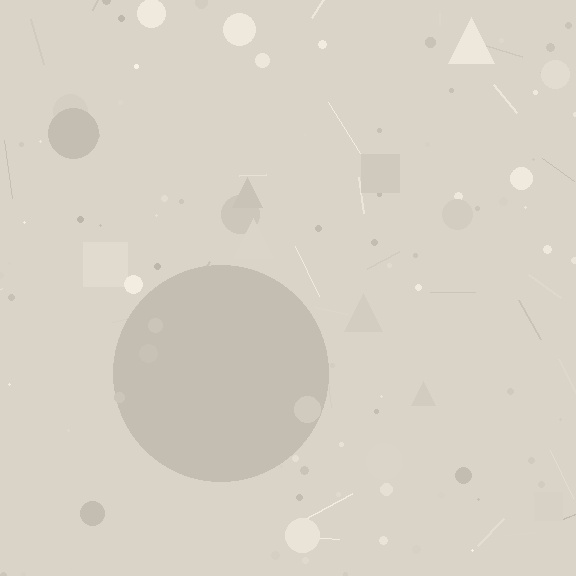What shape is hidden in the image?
A circle is hidden in the image.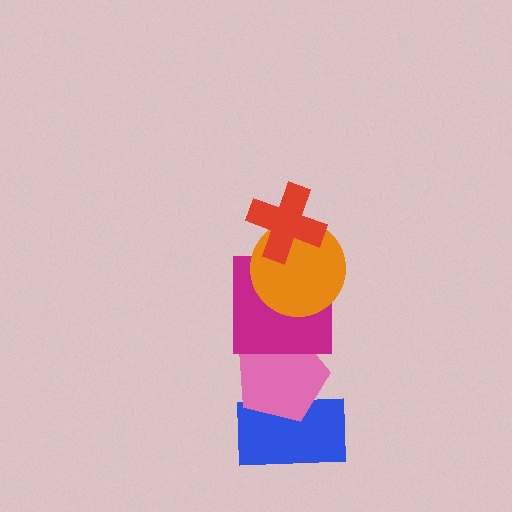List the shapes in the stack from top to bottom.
From top to bottom: the red cross, the orange circle, the magenta square, the pink pentagon, the blue rectangle.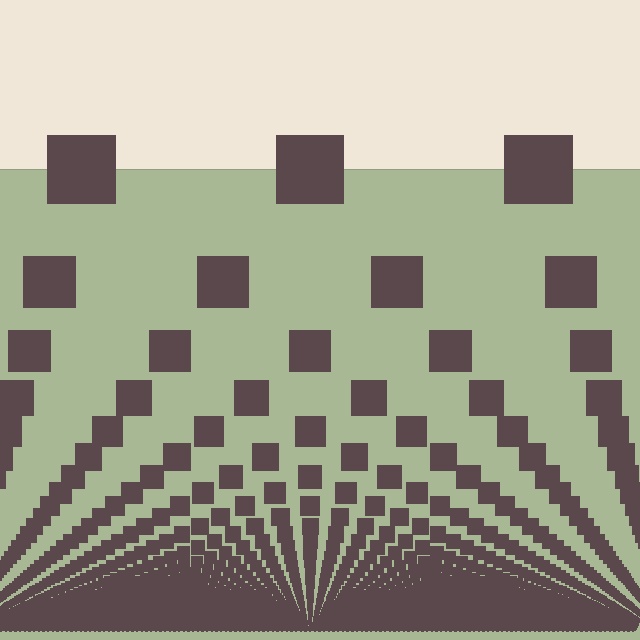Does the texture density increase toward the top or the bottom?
Density increases toward the bottom.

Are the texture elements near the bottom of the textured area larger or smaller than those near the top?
Smaller. The gradient is inverted — elements near the bottom are smaller and denser.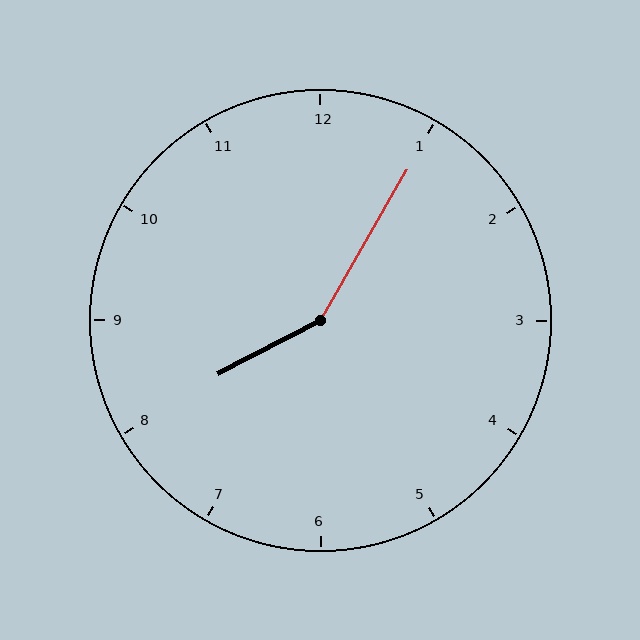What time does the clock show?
8:05.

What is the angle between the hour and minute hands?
Approximately 148 degrees.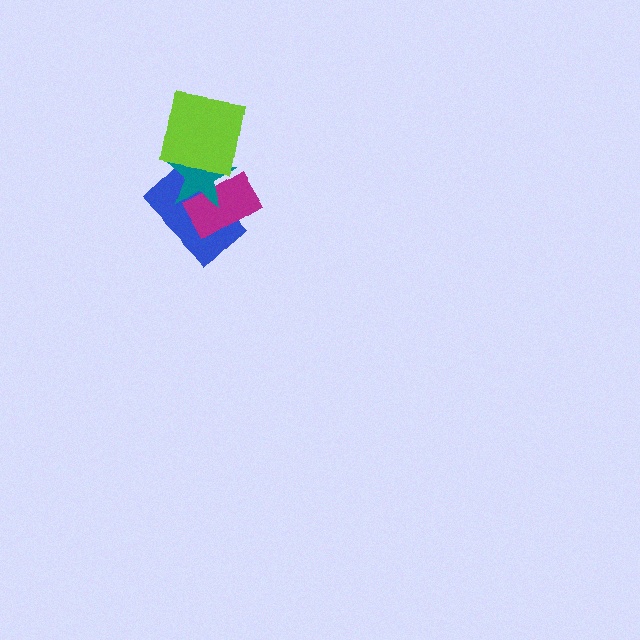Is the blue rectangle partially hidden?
Yes, it is partially covered by another shape.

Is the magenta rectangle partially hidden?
Yes, it is partially covered by another shape.